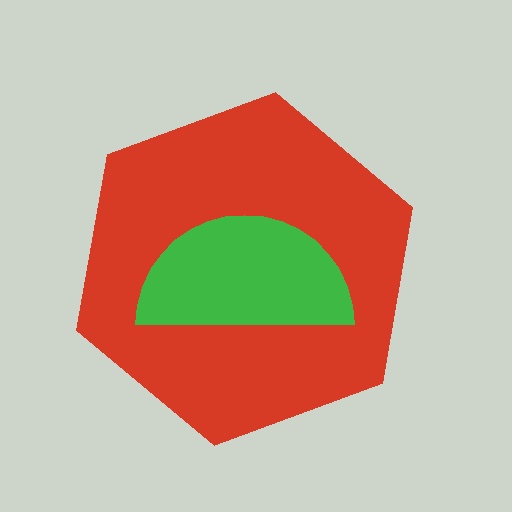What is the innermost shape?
The green semicircle.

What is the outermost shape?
The red hexagon.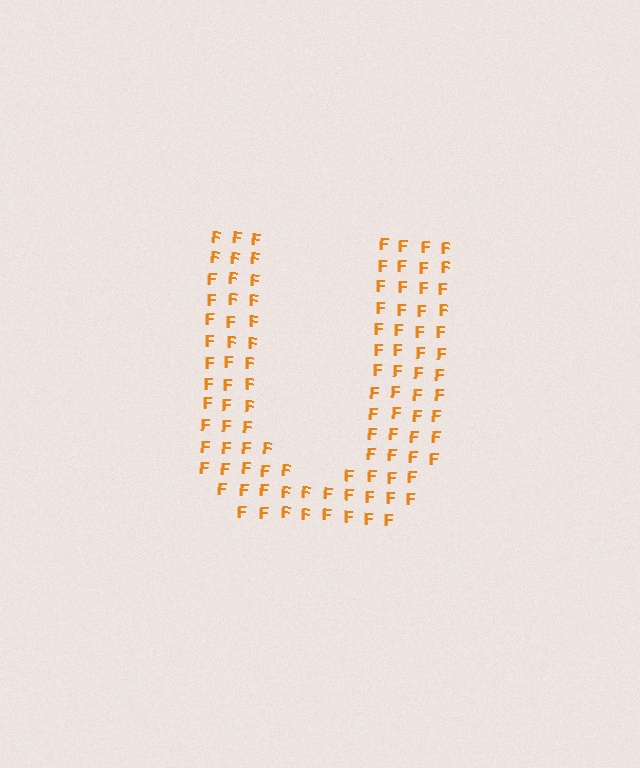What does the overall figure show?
The overall figure shows the letter U.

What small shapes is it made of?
It is made of small letter F's.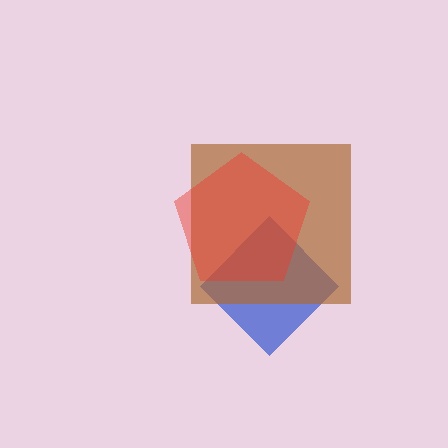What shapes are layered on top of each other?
The layered shapes are: a blue diamond, a brown square, a red pentagon.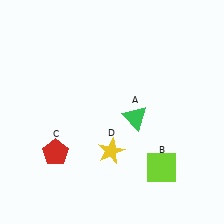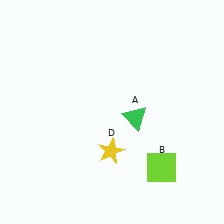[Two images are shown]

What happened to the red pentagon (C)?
The red pentagon (C) was removed in Image 2. It was in the bottom-left area of Image 1.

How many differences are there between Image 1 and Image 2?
There is 1 difference between the two images.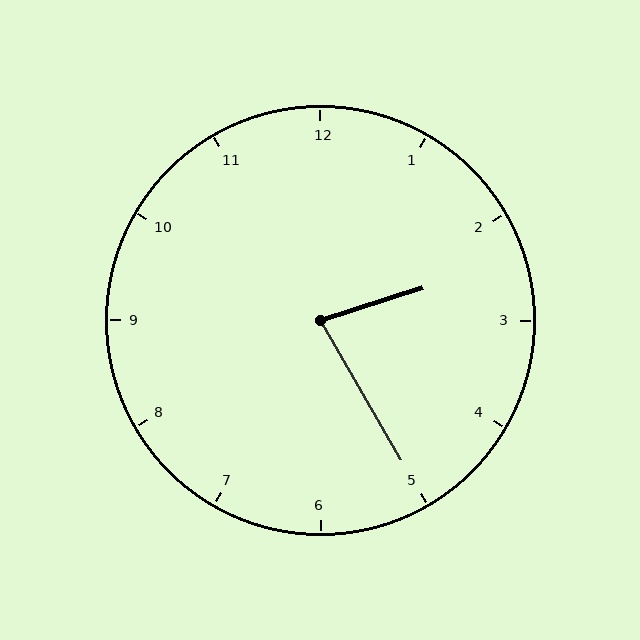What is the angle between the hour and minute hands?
Approximately 78 degrees.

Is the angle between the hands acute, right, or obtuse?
It is acute.